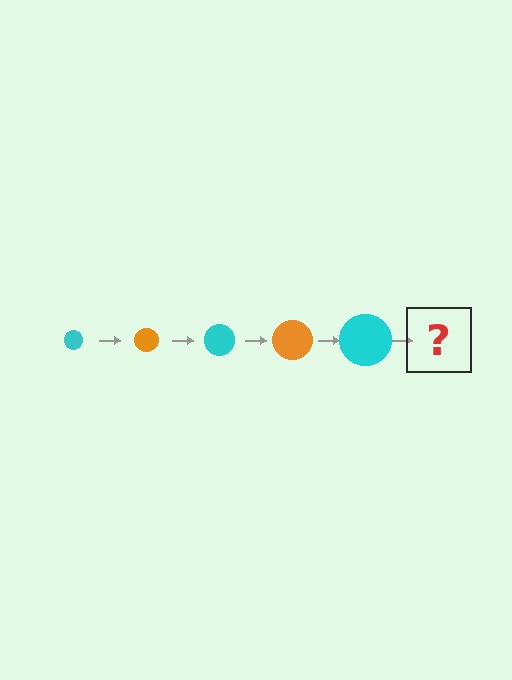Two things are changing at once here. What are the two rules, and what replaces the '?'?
The two rules are that the circle grows larger each step and the color cycles through cyan and orange. The '?' should be an orange circle, larger than the previous one.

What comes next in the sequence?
The next element should be an orange circle, larger than the previous one.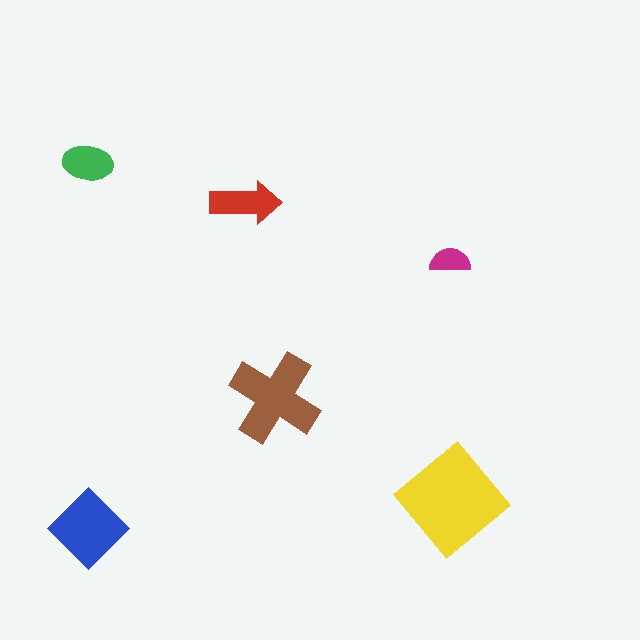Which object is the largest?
The yellow diamond.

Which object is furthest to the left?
The green ellipse is leftmost.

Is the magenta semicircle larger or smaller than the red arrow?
Smaller.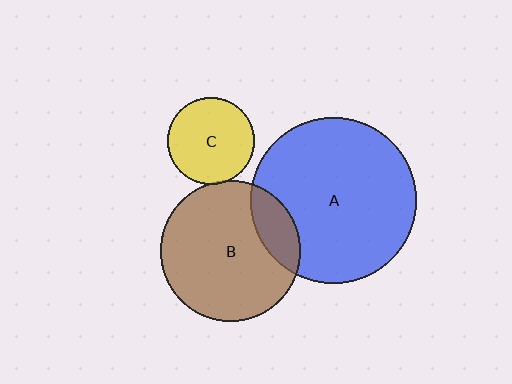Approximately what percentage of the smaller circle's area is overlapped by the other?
Approximately 15%.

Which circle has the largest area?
Circle A (blue).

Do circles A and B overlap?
Yes.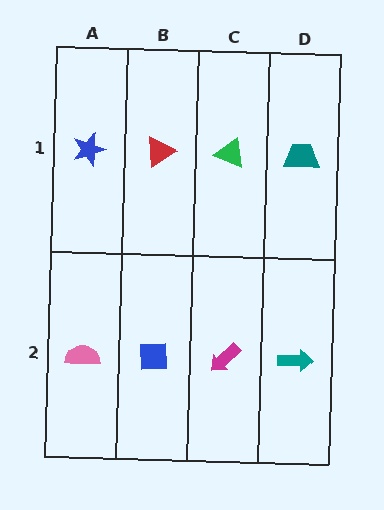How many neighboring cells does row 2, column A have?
2.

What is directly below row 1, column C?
A magenta arrow.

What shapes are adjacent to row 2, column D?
A teal trapezoid (row 1, column D), a magenta arrow (row 2, column C).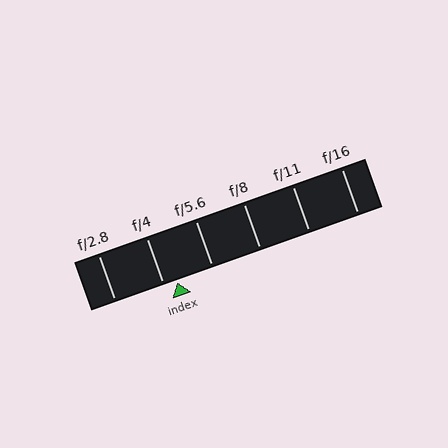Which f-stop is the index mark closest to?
The index mark is closest to f/4.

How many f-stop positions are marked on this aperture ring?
There are 6 f-stop positions marked.